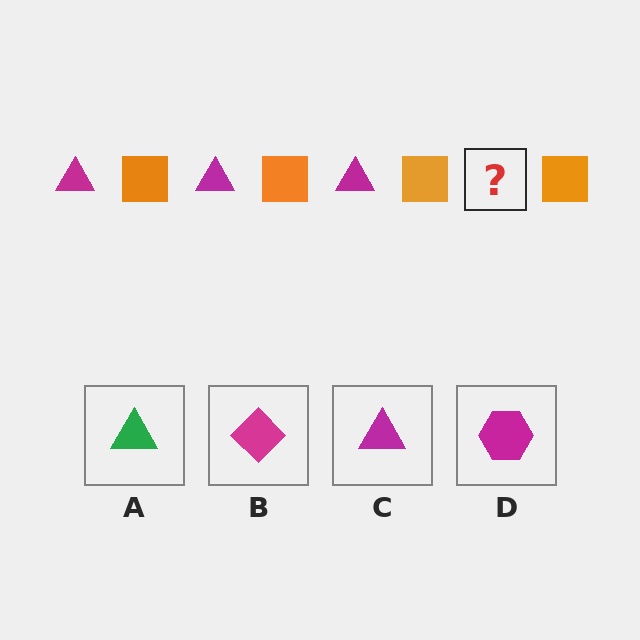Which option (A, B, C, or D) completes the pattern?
C.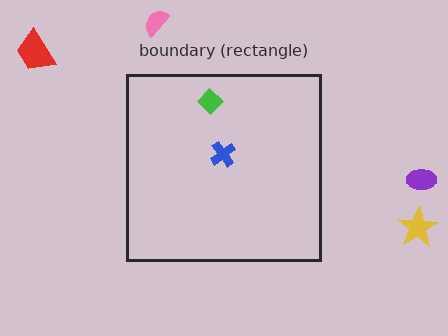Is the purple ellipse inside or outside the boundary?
Outside.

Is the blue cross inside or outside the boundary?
Inside.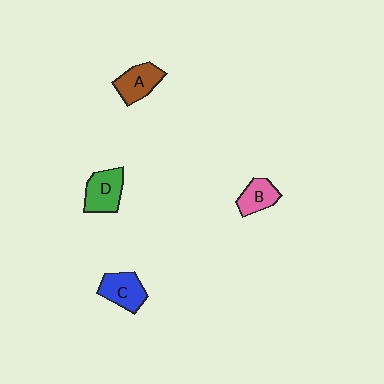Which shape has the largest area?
Shape D (green).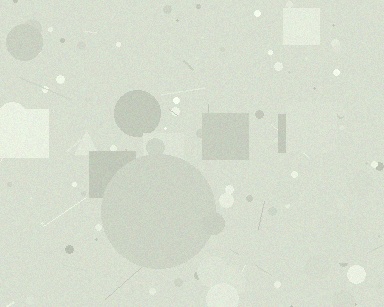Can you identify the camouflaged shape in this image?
The camouflaged shape is a circle.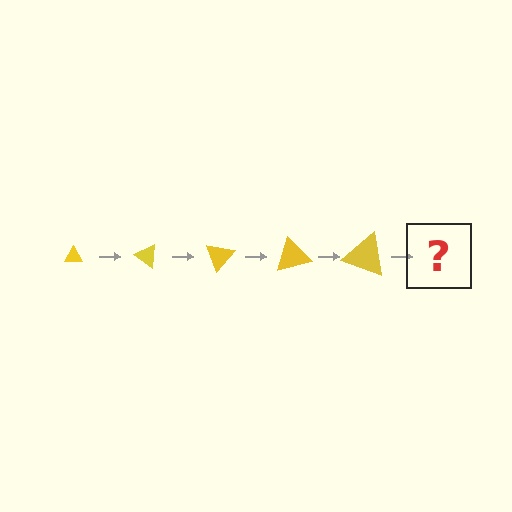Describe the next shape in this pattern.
It should be a triangle, larger than the previous one and rotated 175 degrees from the start.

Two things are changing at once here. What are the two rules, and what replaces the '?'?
The two rules are that the triangle grows larger each step and it rotates 35 degrees each step. The '?' should be a triangle, larger than the previous one and rotated 175 degrees from the start.